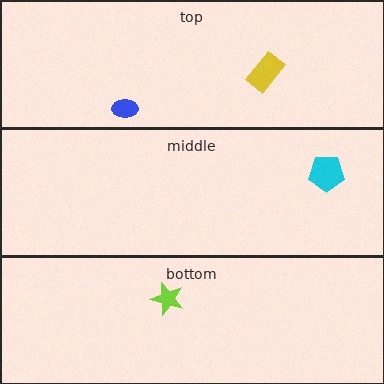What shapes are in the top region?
The blue ellipse, the yellow rectangle.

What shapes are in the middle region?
The cyan pentagon.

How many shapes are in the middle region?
1.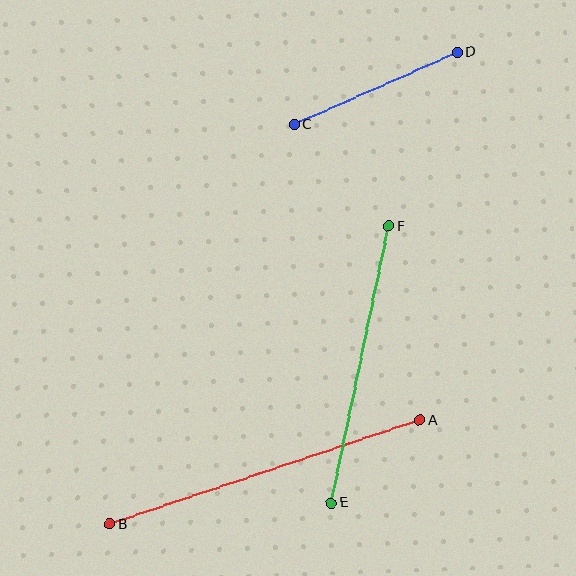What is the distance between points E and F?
The distance is approximately 283 pixels.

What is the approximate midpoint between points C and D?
The midpoint is at approximately (376, 88) pixels.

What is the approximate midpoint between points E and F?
The midpoint is at approximately (360, 365) pixels.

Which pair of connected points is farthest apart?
Points A and B are farthest apart.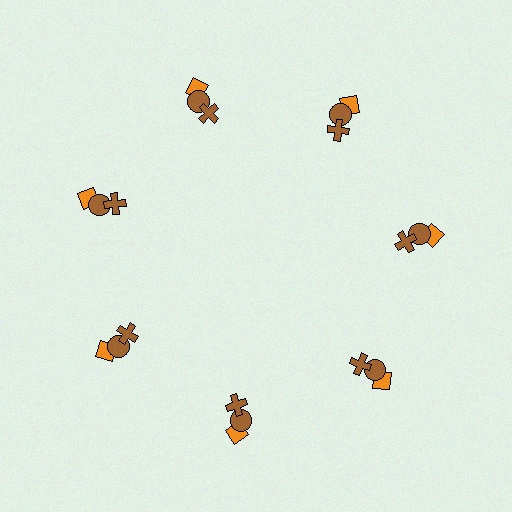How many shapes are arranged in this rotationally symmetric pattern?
There are 21 shapes, arranged in 7 groups of 3.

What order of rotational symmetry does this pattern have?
This pattern has 7-fold rotational symmetry.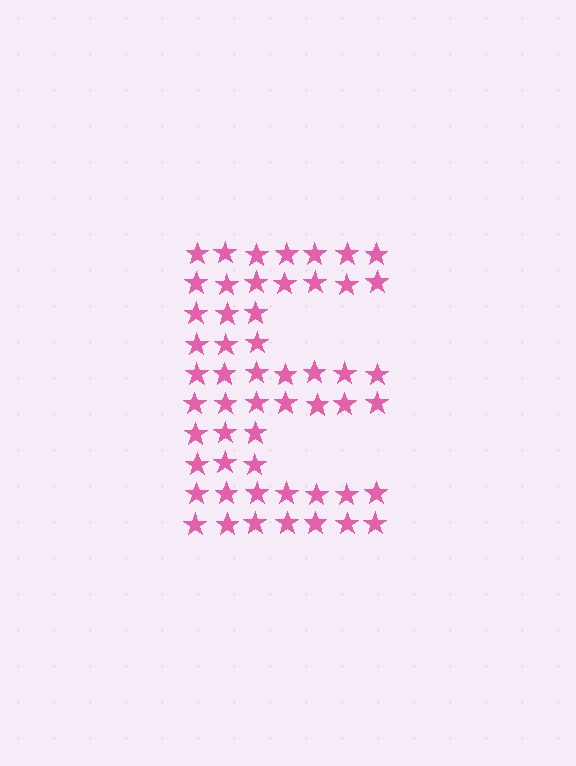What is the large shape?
The large shape is the letter E.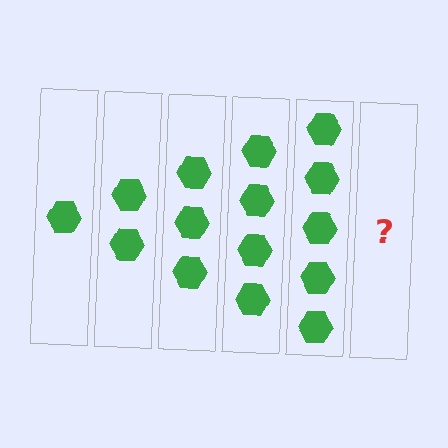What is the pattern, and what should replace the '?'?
The pattern is that each step adds one more hexagon. The '?' should be 6 hexagons.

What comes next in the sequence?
The next element should be 6 hexagons.